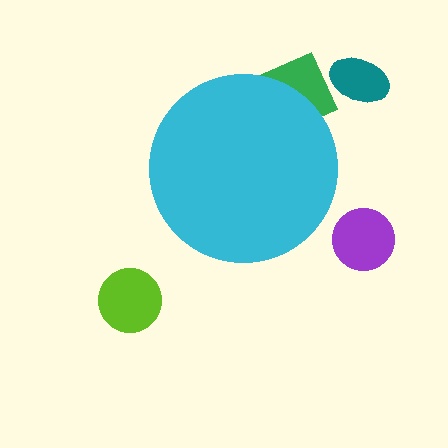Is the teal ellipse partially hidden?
No, the teal ellipse is fully visible.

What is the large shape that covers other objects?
A cyan circle.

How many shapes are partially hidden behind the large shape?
1 shape is partially hidden.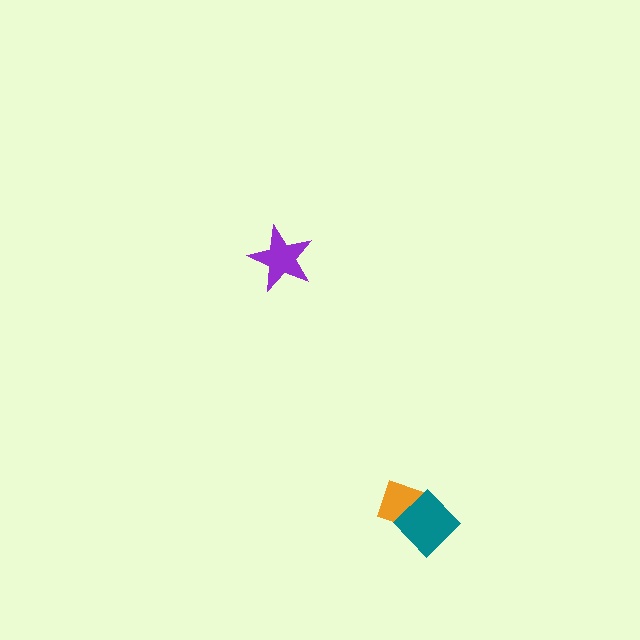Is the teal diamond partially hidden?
No, no other shape covers it.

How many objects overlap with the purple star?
0 objects overlap with the purple star.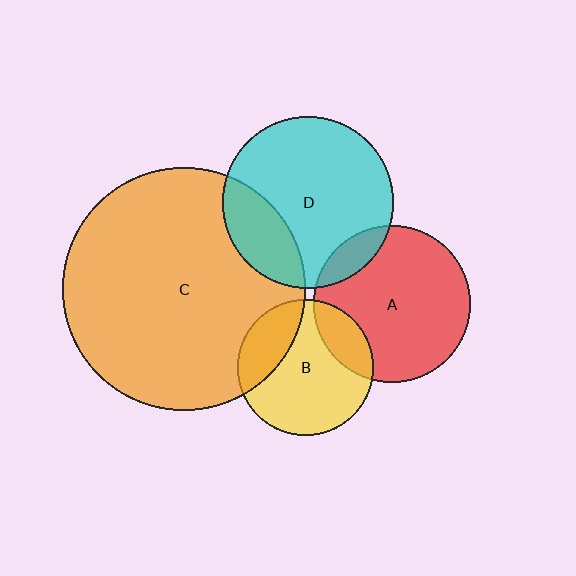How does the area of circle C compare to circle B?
Approximately 3.2 times.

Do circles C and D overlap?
Yes.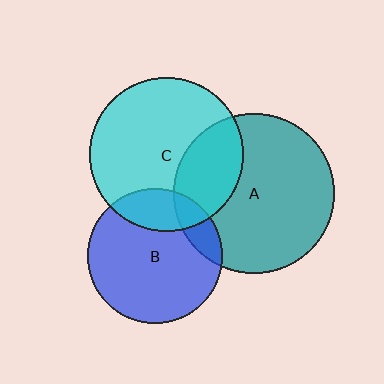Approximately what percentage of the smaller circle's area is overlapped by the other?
Approximately 20%.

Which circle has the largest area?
Circle A (teal).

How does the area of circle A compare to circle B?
Approximately 1.4 times.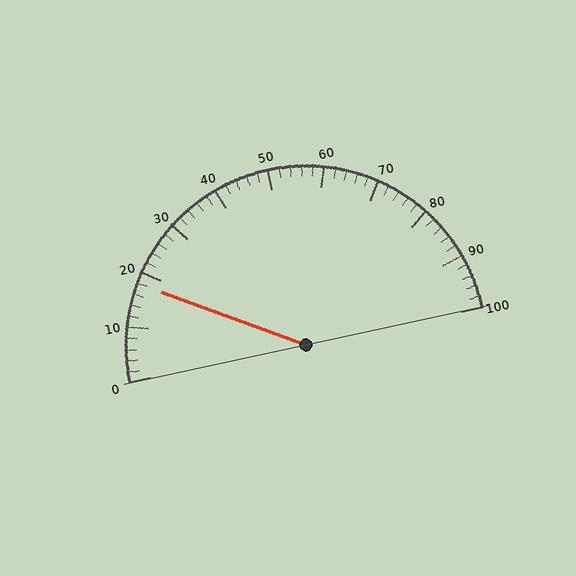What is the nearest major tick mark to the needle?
The nearest major tick mark is 20.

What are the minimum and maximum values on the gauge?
The gauge ranges from 0 to 100.